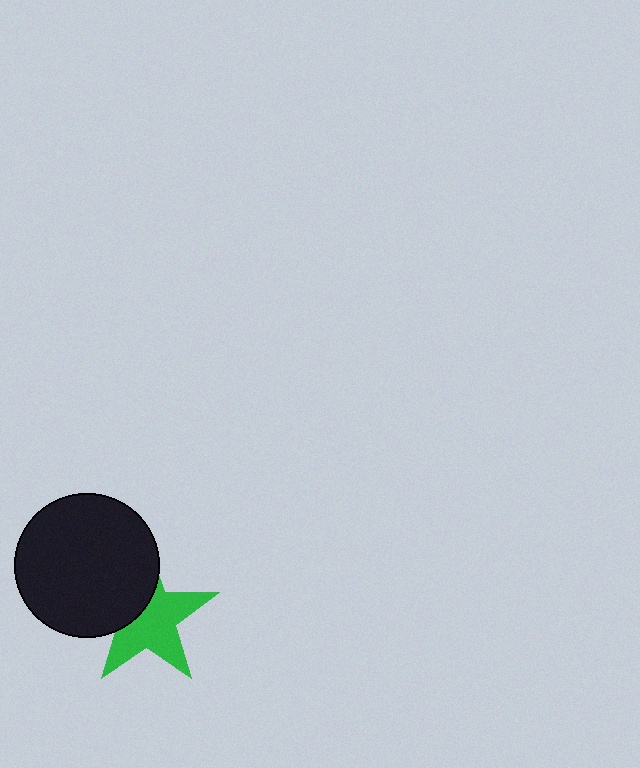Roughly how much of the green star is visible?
About half of it is visible (roughly 63%).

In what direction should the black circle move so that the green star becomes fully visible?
The black circle should move toward the upper-left. That is the shortest direction to clear the overlap and leave the green star fully visible.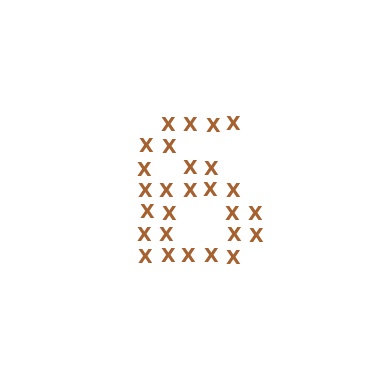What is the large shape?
The large shape is the digit 6.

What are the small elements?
The small elements are letter X's.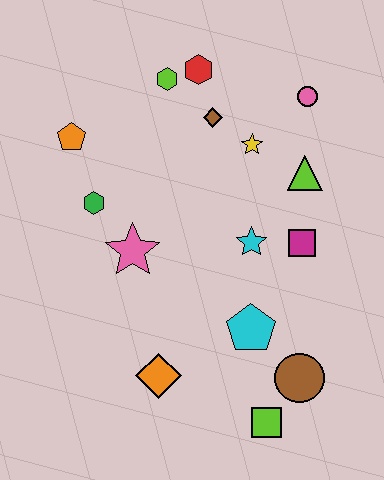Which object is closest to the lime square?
The brown circle is closest to the lime square.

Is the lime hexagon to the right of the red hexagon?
No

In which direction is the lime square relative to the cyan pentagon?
The lime square is below the cyan pentagon.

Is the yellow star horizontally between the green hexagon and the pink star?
No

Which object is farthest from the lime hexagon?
The lime square is farthest from the lime hexagon.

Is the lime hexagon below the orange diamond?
No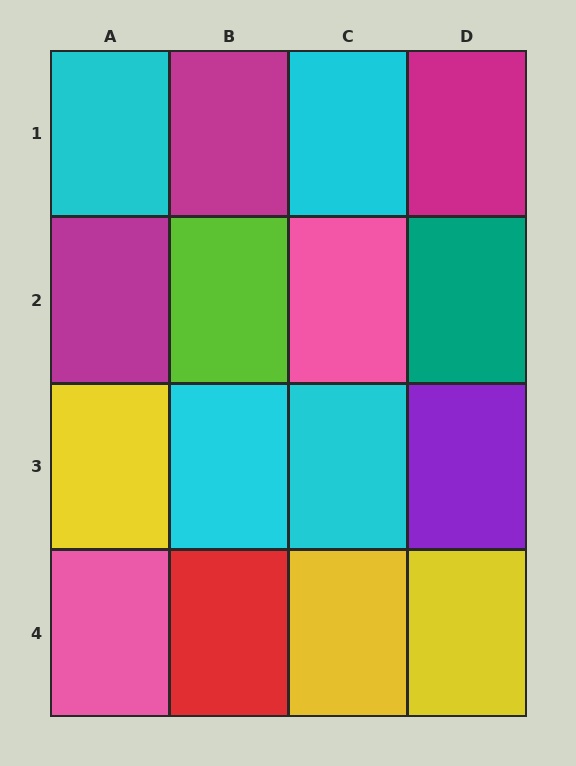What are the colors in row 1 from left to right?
Cyan, magenta, cyan, magenta.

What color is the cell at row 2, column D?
Teal.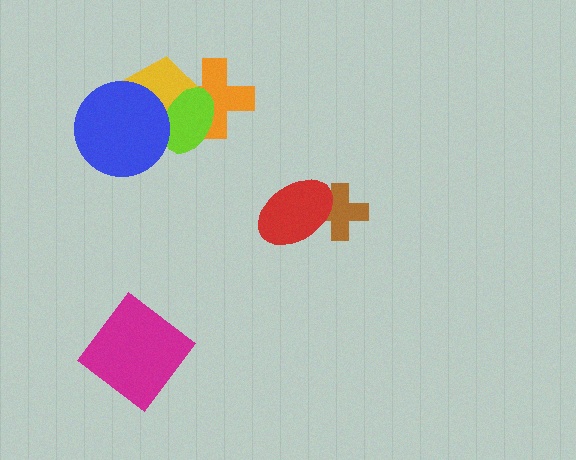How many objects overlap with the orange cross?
2 objects overlap with the orange cross.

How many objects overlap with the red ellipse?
1 object overlaps with the red ellipse.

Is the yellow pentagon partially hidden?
Yes, it is partially covered by another shape.